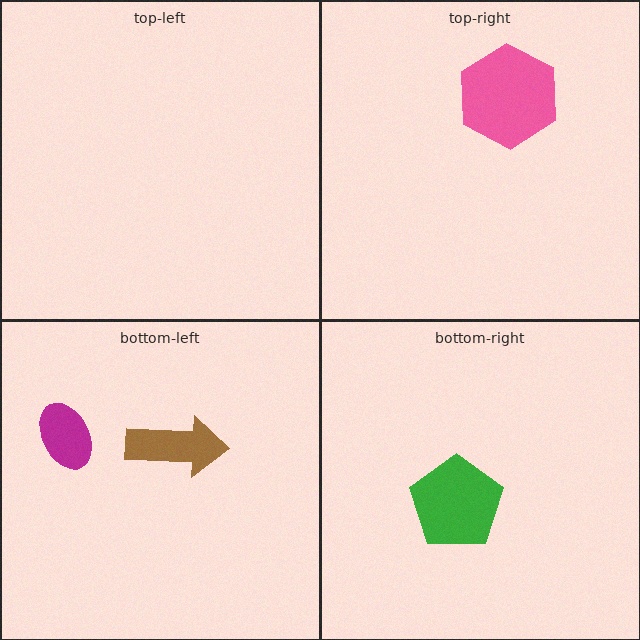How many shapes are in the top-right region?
1.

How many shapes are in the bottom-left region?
2.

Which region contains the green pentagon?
The bottom-right region.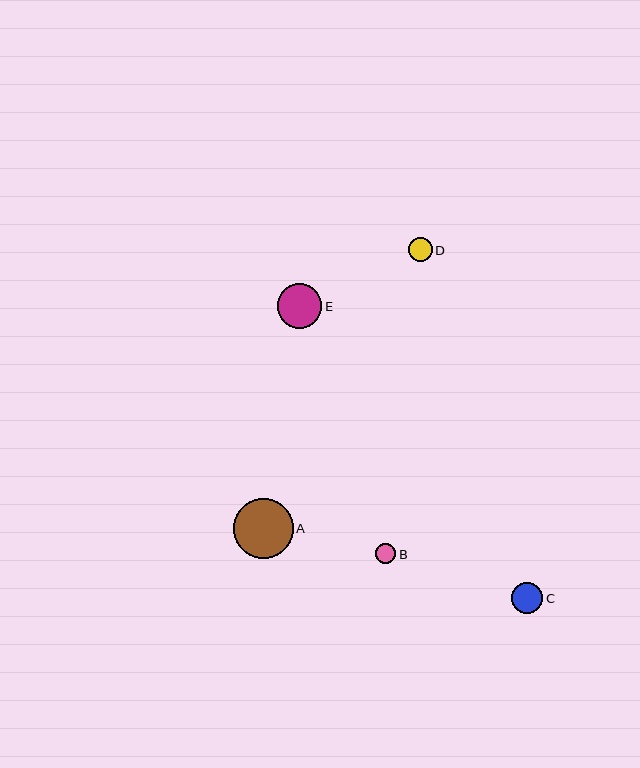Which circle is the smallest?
Circle B is the smallest with a size of approximately 20 pixels.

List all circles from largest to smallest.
From largest to smallest: A, E, C, D, B.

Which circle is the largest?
Circle A is the largest with a size of approximately 60 pixels.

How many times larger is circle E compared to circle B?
Circle E is approximately 2.2 times the size of circle B.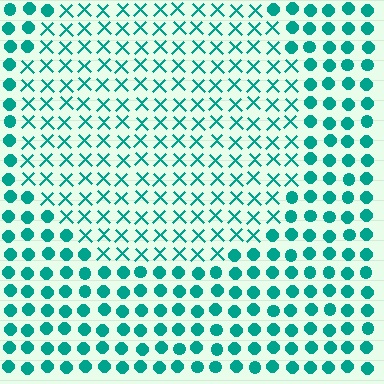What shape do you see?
I see a circle.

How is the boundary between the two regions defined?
The boundary is defined by a change in element shape: X marks inside vs. circles outside. All elements share the same color and spacing.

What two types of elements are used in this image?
The image uses X marks inside the circle region and circles outside it.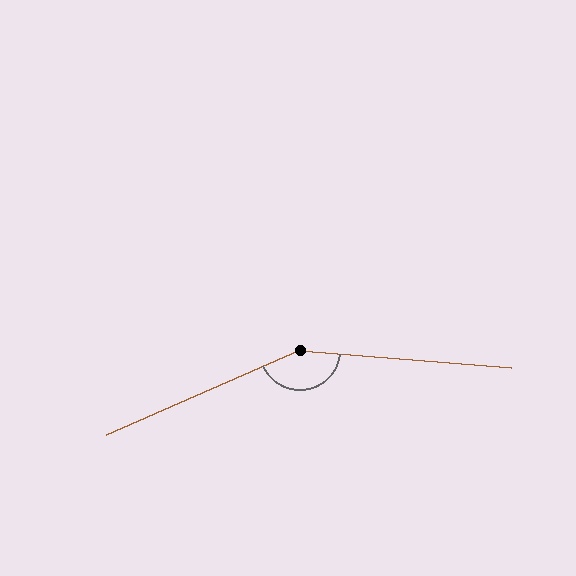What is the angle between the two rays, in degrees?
Approximately 152 degrees.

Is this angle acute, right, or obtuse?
It is obtuse.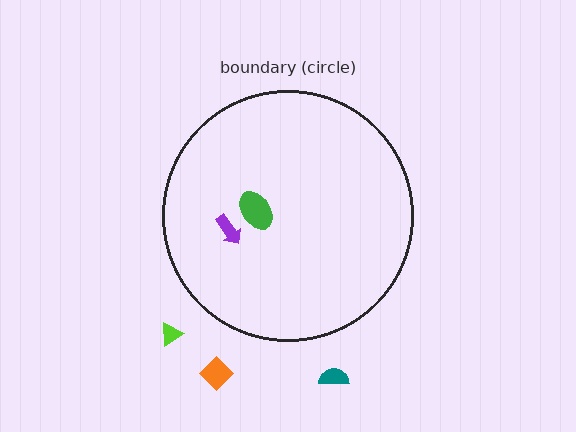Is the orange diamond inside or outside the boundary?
Outside.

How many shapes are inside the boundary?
2 inside, 3 outside.